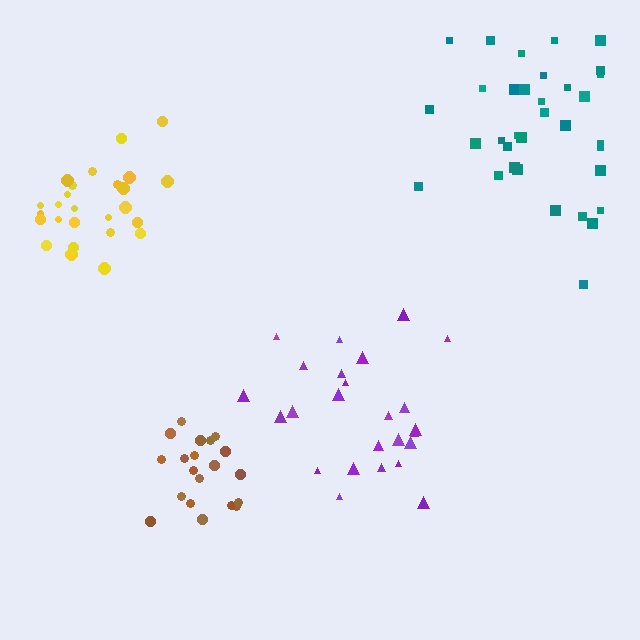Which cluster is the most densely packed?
Brown.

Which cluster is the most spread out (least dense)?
Teal.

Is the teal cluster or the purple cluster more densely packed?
Purple.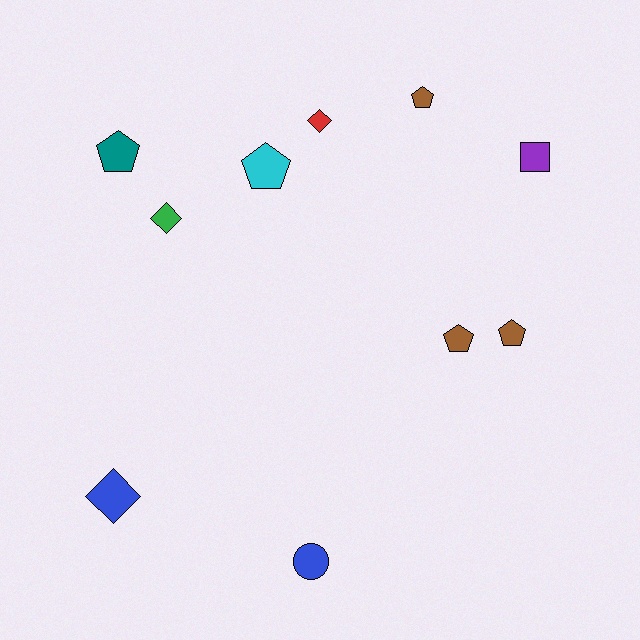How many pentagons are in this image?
There are 5 pentagons.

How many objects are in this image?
There are 10 objects.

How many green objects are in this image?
There is 1 green object.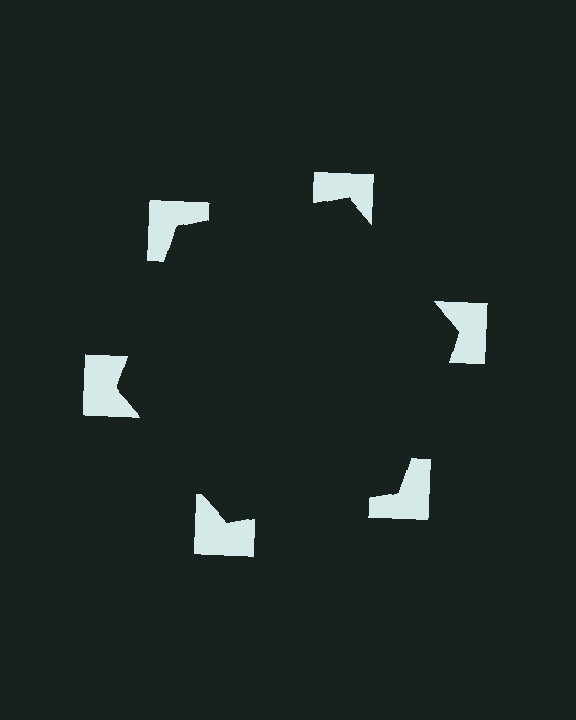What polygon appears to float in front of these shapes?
An illusory hexagon — its edges are inferred from the aligned wedge cuts in the notched squares, not physically drawn.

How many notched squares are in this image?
There are 6 — one at each vertex of the illusory hexagon.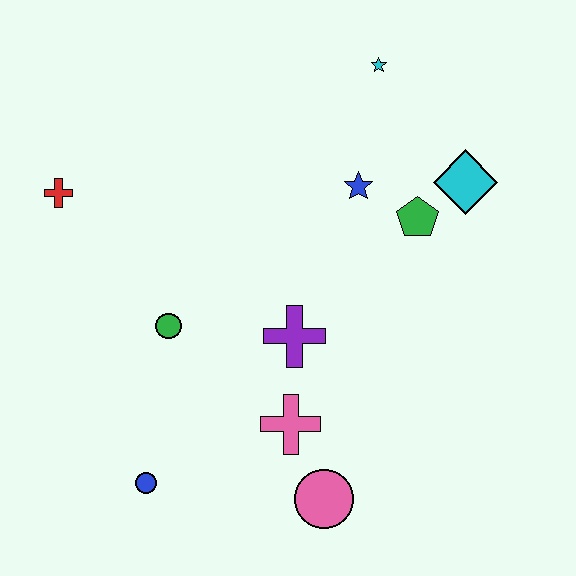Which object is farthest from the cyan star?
The blue circle is farthest from the cyan star.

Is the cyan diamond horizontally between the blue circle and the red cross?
No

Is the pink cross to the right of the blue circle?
Yes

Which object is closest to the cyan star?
The blue star is closest to the cyan star.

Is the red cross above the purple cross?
Yes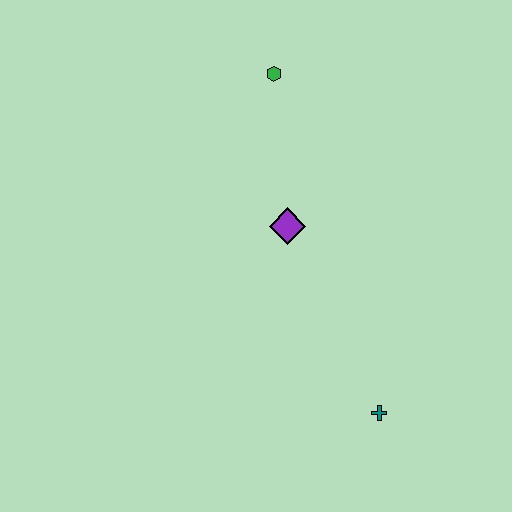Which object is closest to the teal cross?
The purple diamond is closest to the teal cross.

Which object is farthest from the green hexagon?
The teal cross is farthest from the green hexagon.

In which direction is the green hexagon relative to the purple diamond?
The green hexagon is above the purple diamond.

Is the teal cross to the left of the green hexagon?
No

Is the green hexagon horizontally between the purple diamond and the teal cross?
No